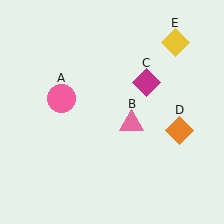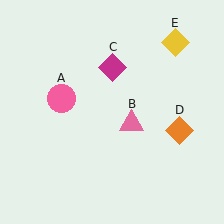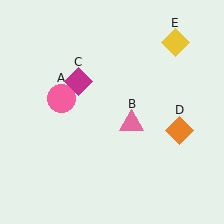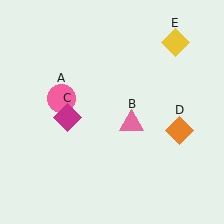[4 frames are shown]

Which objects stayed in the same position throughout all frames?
Pink circle (object A) and pink triangle (object B) and orange diamond (object D) and yellow diamond (object E) remained stationary.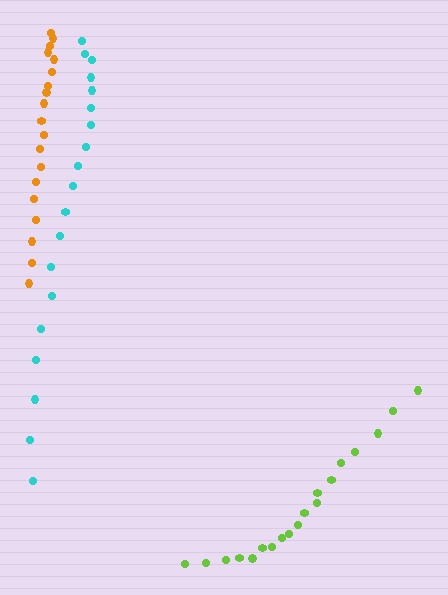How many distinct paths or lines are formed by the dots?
There are 3 distinct paths.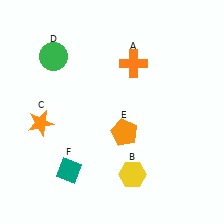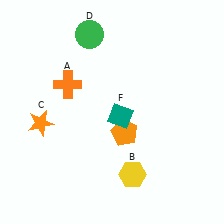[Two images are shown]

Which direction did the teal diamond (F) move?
The teal diamond (F) moved up.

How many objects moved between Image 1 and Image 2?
3 objects moved between the two images.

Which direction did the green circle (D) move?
The green circle (D) moved right.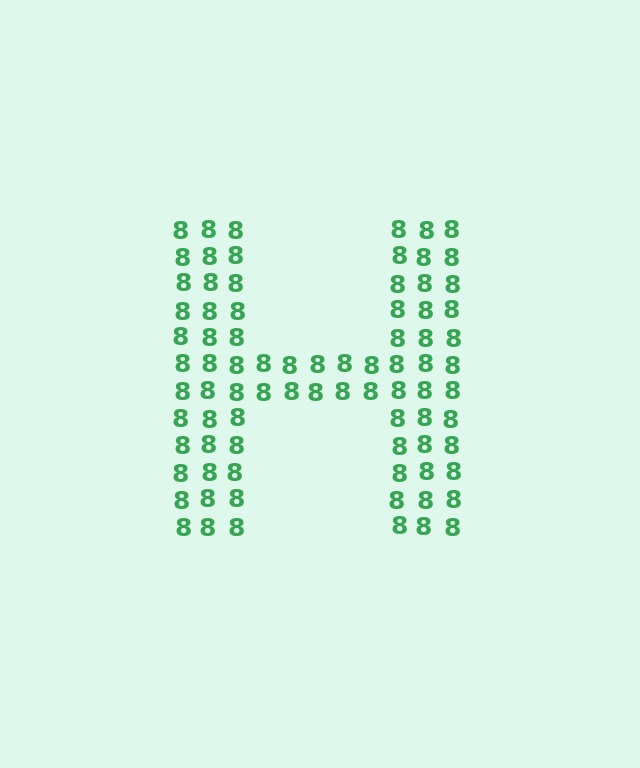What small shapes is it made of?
It is made of small digit 8's.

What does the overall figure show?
The overall figure shows the letter H.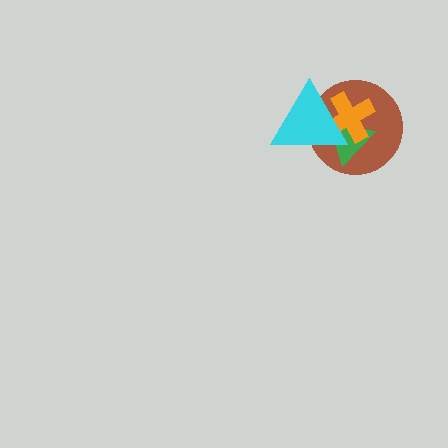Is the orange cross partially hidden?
Yes, it is partially covered by another shape.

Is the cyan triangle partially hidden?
No, no other shape covers it.